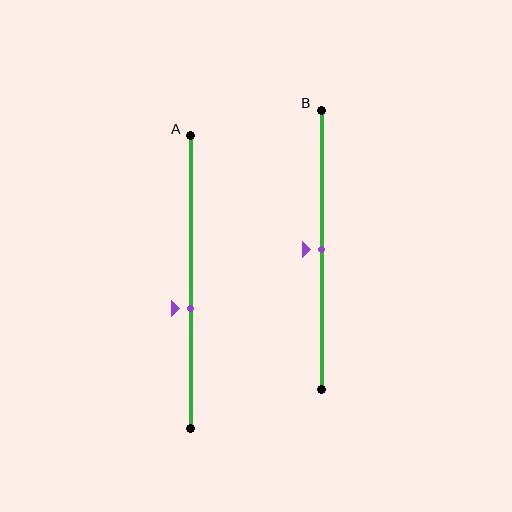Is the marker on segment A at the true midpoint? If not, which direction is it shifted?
No, the marker on segment A is shifted downward by about 9% of the segment length.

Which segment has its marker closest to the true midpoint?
Segment B has its marker closest to the true midpoint.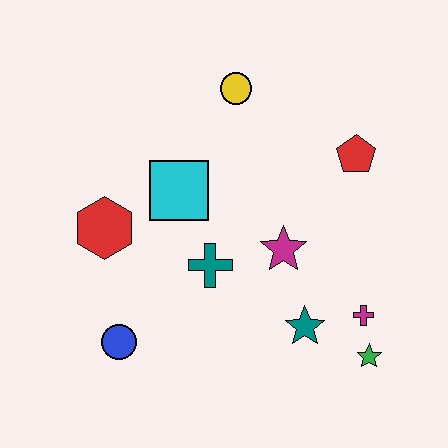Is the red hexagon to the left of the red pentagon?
Yes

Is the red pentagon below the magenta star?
No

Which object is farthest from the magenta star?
The blue circle is farthest from the magenta star.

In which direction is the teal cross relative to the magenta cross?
The teal cross is to the left of the magenta cross.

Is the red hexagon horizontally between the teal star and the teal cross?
No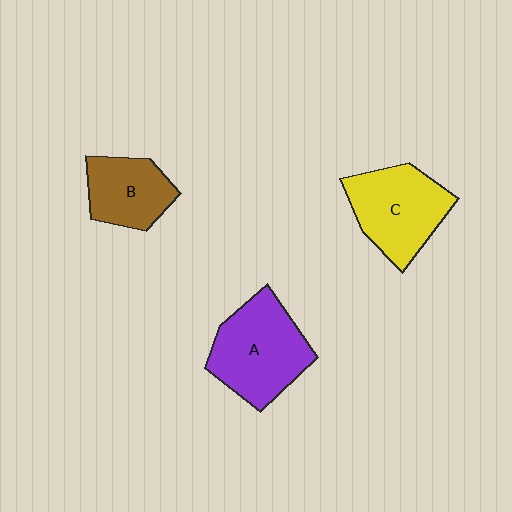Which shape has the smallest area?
Shape B (brown).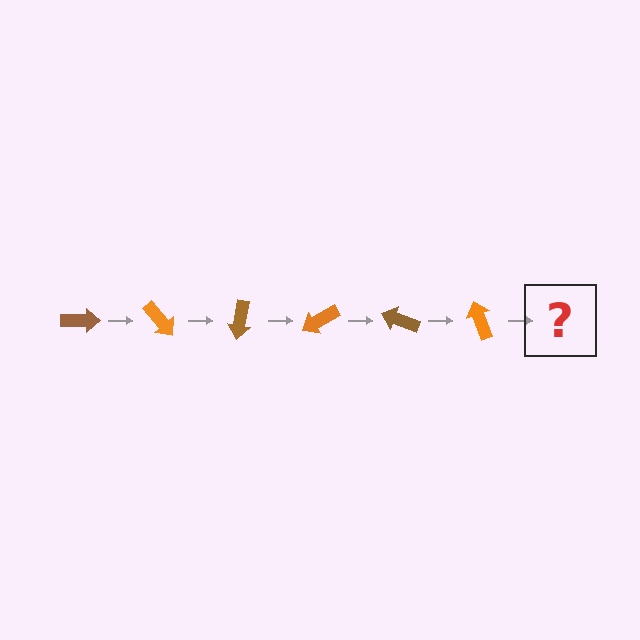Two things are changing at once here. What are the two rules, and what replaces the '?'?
The two rules are that it rotates 50 degrees each step and the color cycles through brown and orange. The '?' should be a brown arrow, rotated 300 degrees from the start.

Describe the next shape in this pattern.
It should be a brown arrow, rotated 300 degrees from the start.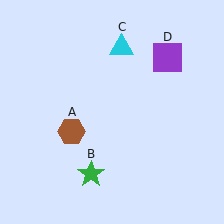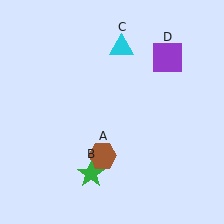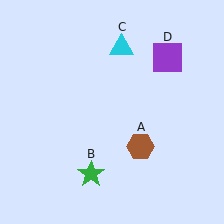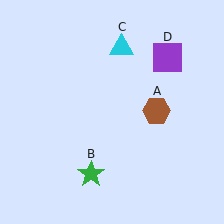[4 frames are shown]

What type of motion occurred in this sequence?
The brown hexagon (object A) rotated counterclockwise around the center of the scene.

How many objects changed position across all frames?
1 object changed position: brown hexagon (object A).